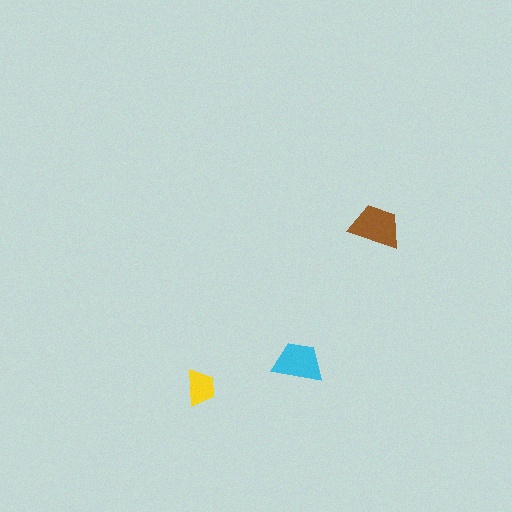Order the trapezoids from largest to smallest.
the brown one, the cyan one, the yellow one.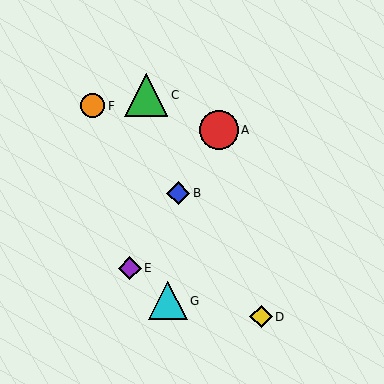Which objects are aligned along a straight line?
Objects A, B, E are aligned along a straight line.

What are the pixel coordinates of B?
Object B is at (178, 193).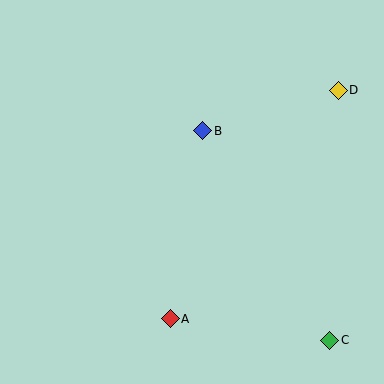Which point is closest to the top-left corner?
Point B is closest to the top-left corner.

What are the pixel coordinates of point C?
Point C is at (330, 340).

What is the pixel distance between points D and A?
The distance between D and A is 284 pixels.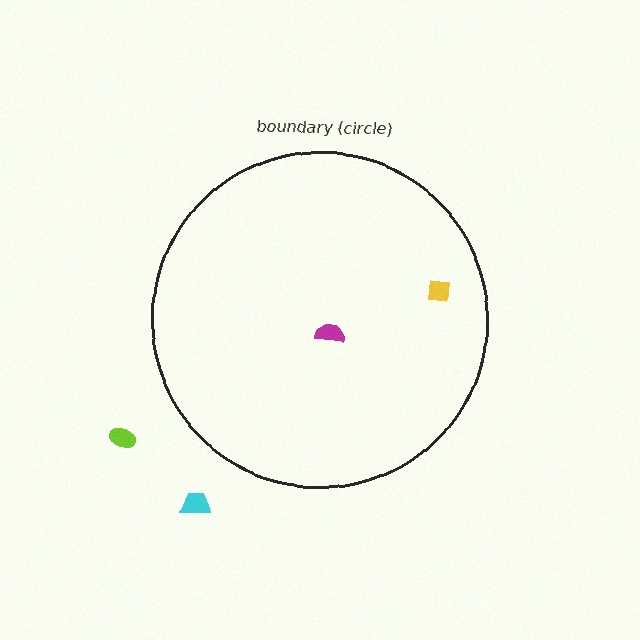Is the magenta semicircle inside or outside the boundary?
Inside.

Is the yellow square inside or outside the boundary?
Inside.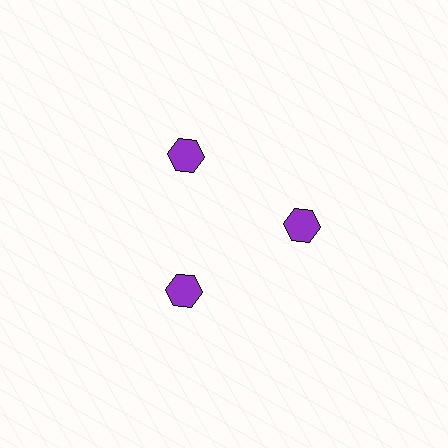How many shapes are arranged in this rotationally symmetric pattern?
There are 3 shapes, arranged in 3 groups of 1.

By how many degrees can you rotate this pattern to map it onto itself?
The pattern maps onto itself every 120 degrees of rotation.